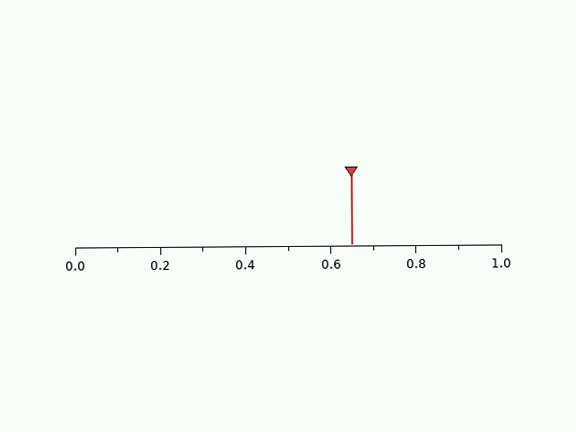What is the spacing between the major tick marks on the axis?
The major ticks are spaced 0.2 apart.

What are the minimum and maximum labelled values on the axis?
The axis runs from 0.0 to 1.0.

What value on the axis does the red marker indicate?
The marker indicates approximately 0.65.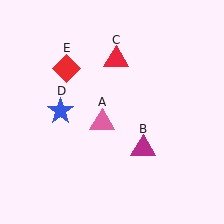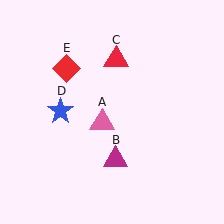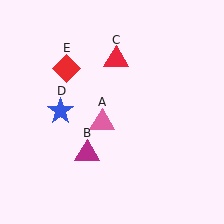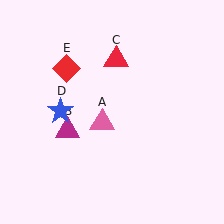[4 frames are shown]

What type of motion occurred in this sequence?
The magenta triangle (object B) rotated clockwise around the center of the scene.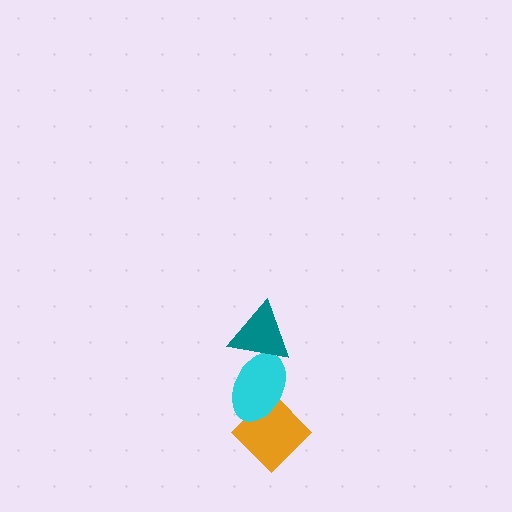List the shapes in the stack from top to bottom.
From top to bottom: the teal triangle, the cyan ellipse, the orange diamond.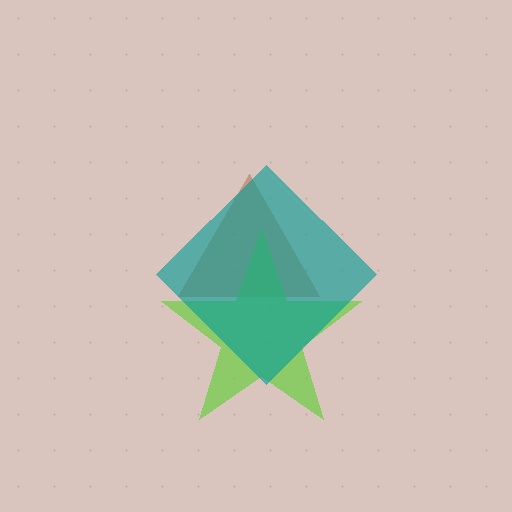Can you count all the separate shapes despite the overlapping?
Yes, there are 3 separate shapes.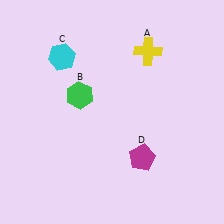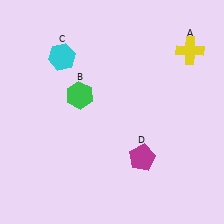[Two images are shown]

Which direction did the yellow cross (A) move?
The yellow cross (A) moved right.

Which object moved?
The yellow cross (A) moved right.